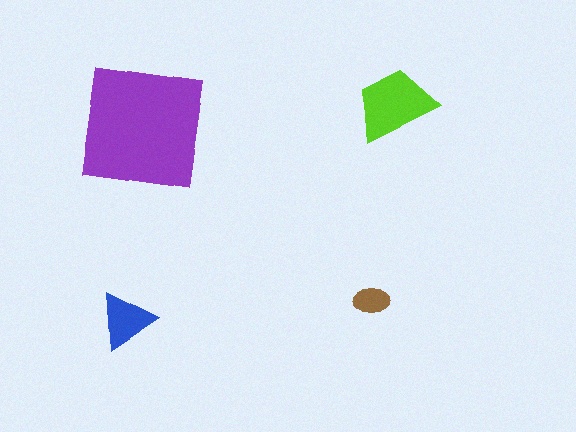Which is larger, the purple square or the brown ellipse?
The purple square.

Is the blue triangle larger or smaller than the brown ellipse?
Larger.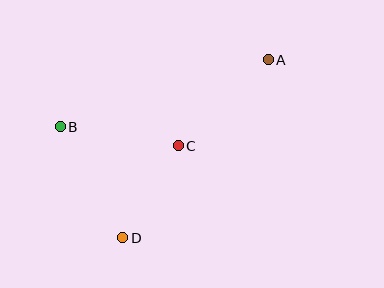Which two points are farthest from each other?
Points A and D are farthest from each other.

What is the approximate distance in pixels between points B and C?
The distance between B and C is approximately 120 pixels.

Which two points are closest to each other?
Points C and D are closest to each other.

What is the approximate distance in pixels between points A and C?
The distance between A and C is approximately 124 pixels.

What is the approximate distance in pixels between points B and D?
The distance between B and D is approximately 128 pixels.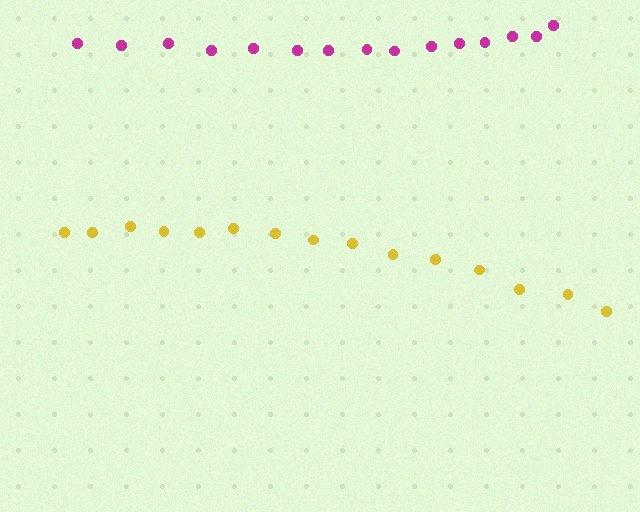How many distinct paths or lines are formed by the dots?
There are 2 distinct paths.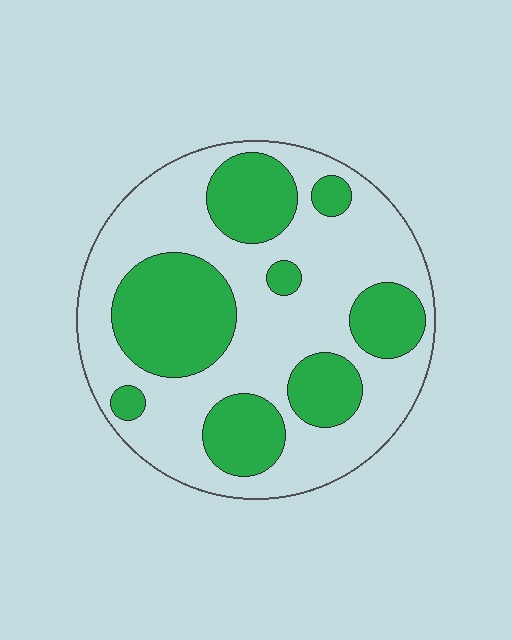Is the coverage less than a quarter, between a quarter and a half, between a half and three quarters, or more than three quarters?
Between a quarter and a half.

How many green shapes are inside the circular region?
8.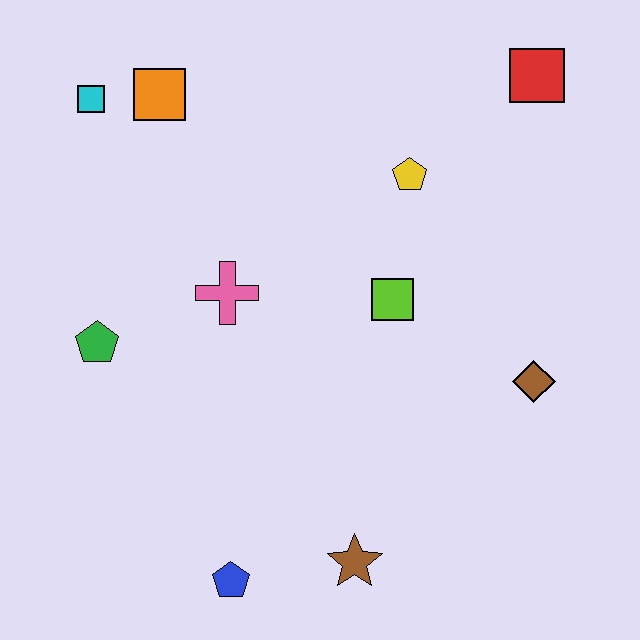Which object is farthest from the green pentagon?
The red square is farthest from the green pentagon.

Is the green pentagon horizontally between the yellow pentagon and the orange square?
No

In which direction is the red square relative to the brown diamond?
The red square is above the brown diamond.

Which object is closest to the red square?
The yellow pentagon is closest to the red square.